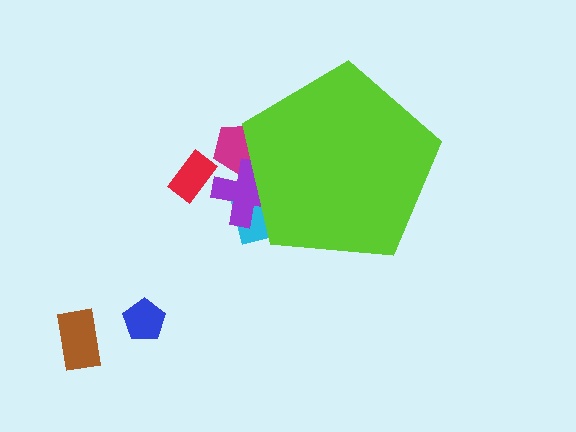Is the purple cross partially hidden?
Yes, the purple cross is partially hidden behind the lime pentagon.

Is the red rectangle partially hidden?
No, the red rectangle is fully visible.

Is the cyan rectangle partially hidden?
Yes, the cyan rectangle is partially hidden behind the lime pentagon.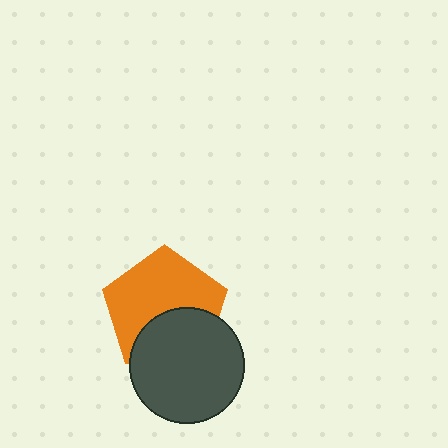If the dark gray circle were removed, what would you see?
You would see the complete orange pentagon.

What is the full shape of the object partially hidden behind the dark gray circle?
The partially hidden object is an orange pentagon.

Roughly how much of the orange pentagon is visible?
About half of it is visible (roughly 63%).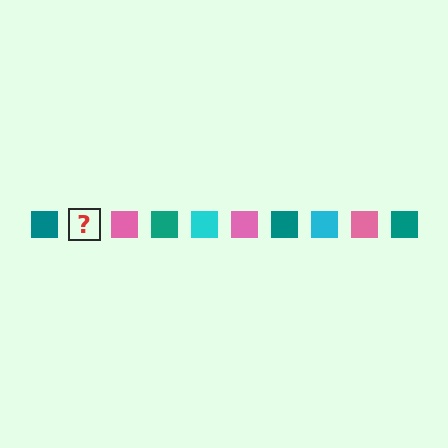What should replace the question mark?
The question mark should be replaced with a cyan square.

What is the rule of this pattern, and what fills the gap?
The rule is that the pattern cycles through teal, cyan, pink squares. The gap should be filled with a cyan square.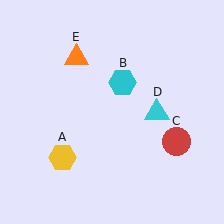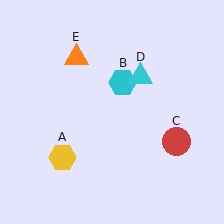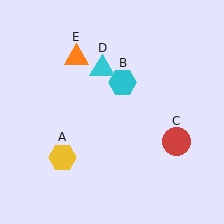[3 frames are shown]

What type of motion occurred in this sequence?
The cyan triangle (object D) rotated counterclockwise around the center of the scene.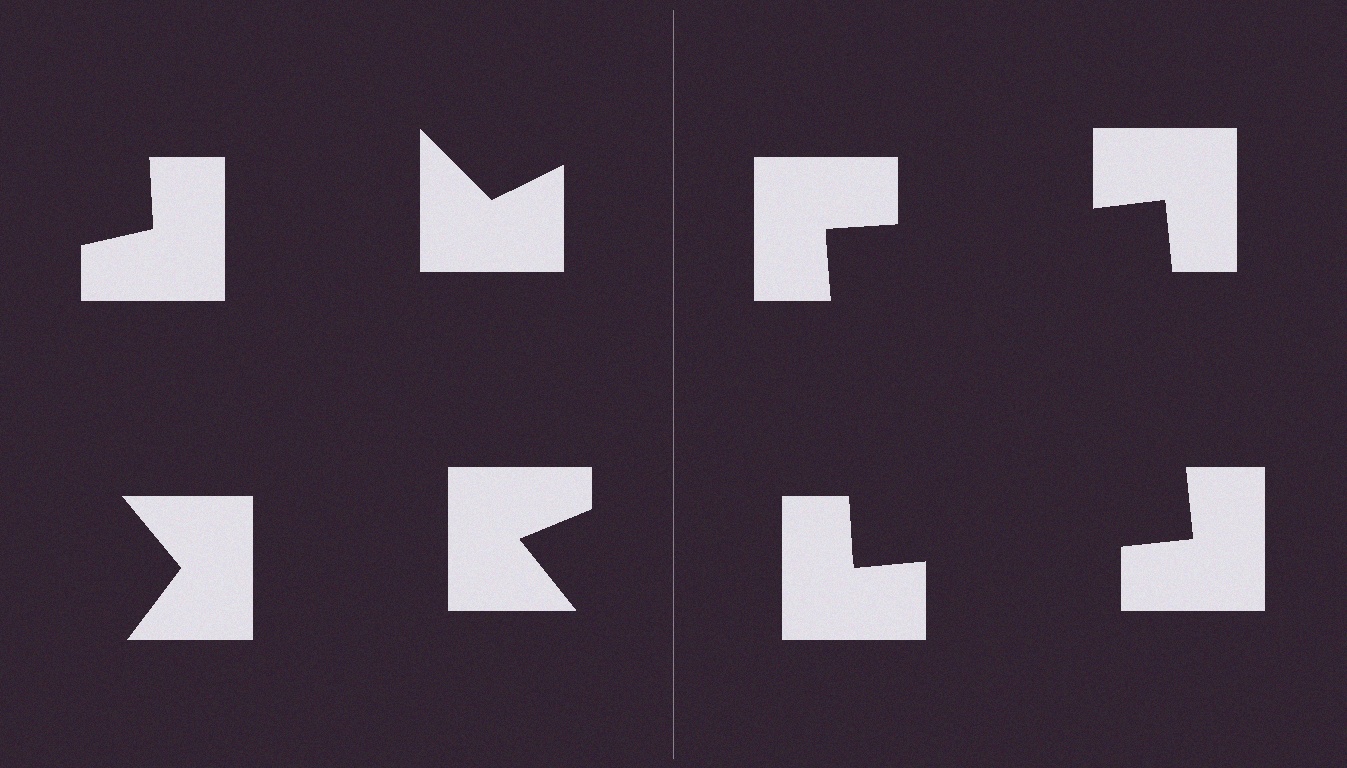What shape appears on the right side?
An illusory square.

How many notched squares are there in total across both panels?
8 — 4 on each side.